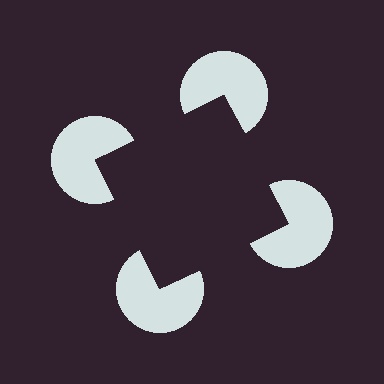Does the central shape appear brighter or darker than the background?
It typically appears slightly darker than the background, even though no actual brightness change is drawn.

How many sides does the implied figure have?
4 sides.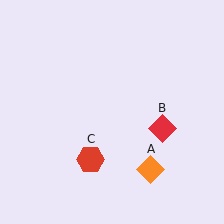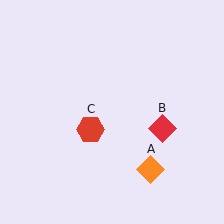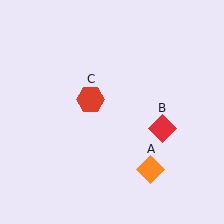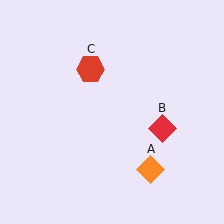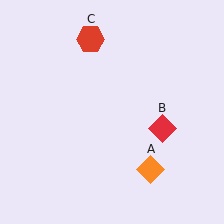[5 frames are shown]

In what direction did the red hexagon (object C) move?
The red hexagon (object C) moved up.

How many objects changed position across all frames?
1 object changed position: red hexagon (object C).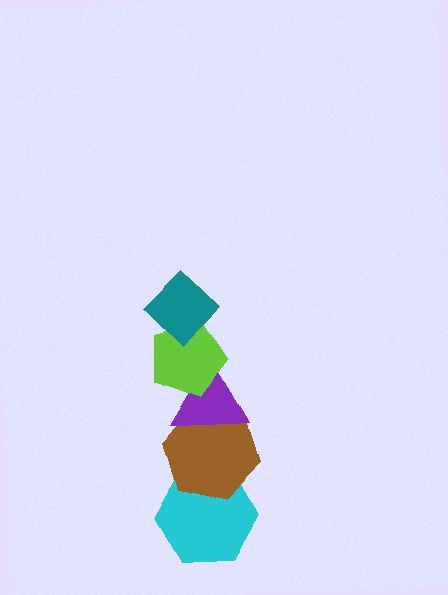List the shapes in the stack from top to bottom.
From top to bottom: the teal diamond, the lime pentagon, the purple triangle, the brown hexagon, the cyan hexagon.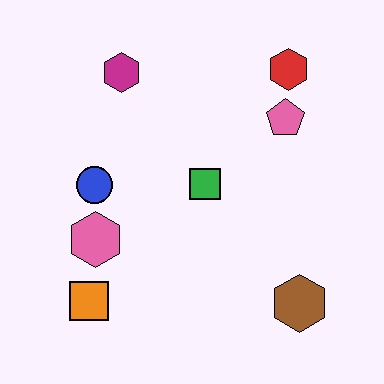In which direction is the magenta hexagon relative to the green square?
The magenta hexagon is above the green square.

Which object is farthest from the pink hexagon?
The red hexagon is farthest from the pink hexagon.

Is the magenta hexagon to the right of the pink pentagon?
No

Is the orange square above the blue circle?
No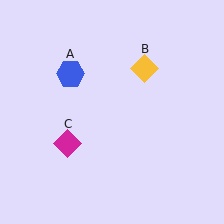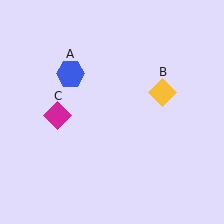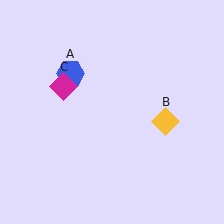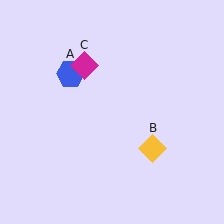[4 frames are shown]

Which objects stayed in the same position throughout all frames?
Blue hexagon (object A) remained stationary.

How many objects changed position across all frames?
2 objects changed position: yellow diamond (object B), magenta diamond (object C).